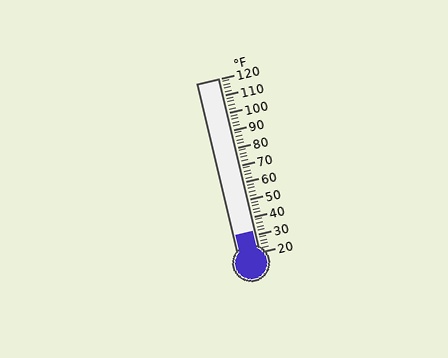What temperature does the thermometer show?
The thermometer shows approximately 32°F.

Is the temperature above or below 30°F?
The temperature is above 30°F.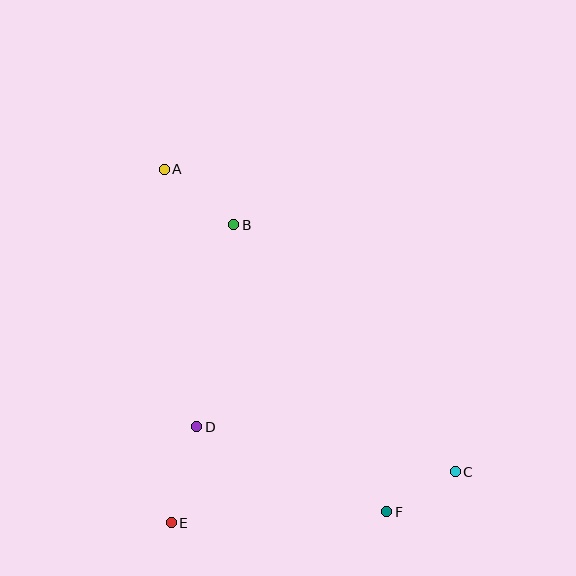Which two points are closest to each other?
Points C and F are closest to each other.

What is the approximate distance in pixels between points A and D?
The distance between A and D is approximately 259 pixels.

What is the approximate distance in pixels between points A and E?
The distance between A and E is approximately 354 pixels.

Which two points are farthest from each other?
Points A and C are farthest from each other.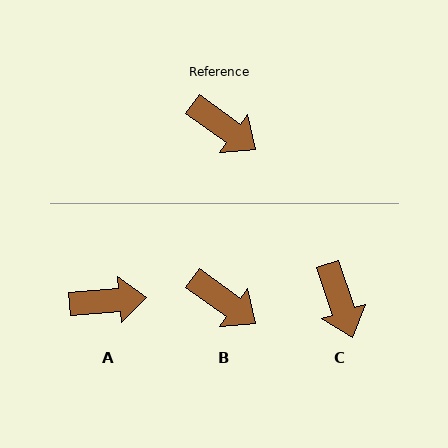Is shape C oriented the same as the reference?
No, it is off by about 35 degrees.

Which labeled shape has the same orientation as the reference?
B.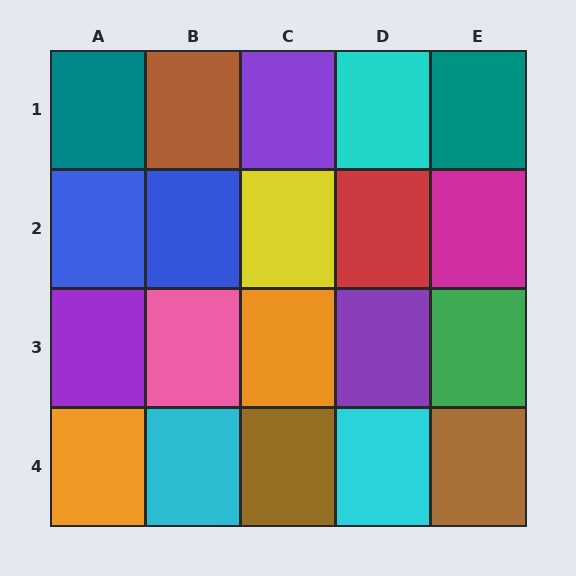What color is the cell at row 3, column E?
Green.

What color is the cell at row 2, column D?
Red.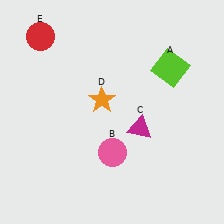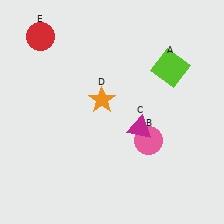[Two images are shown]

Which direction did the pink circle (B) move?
The pink circle (B) moved right.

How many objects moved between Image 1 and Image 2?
1 object moved between the two images.